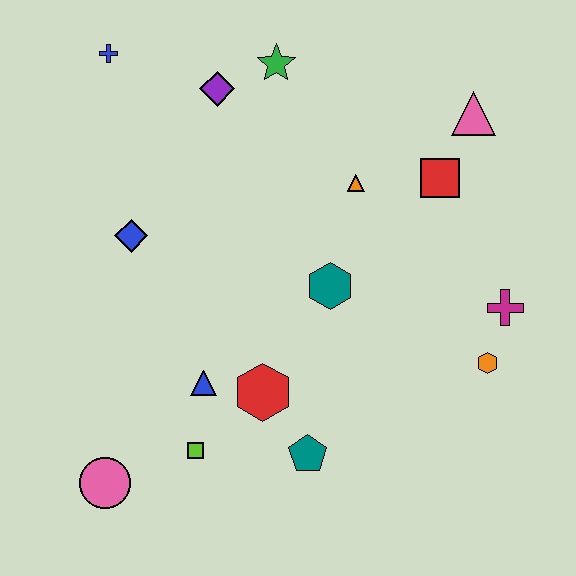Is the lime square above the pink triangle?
No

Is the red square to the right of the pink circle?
Yes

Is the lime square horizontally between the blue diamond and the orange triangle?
Yes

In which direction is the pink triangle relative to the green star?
The pink triangle is to the right of the green star.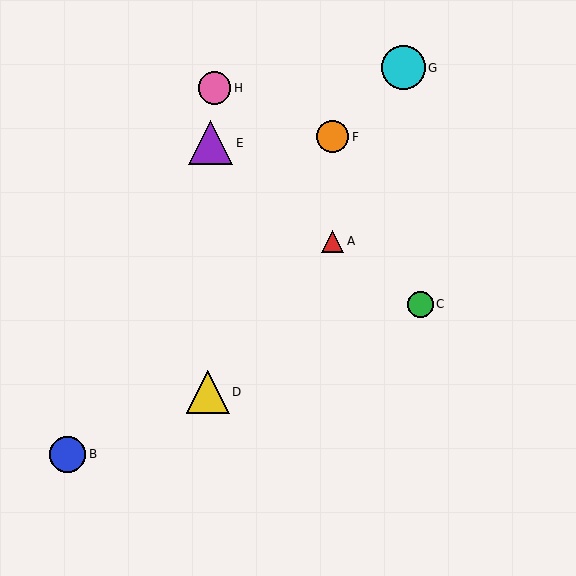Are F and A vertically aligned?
Yes, both are at x≈332.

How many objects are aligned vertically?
2 objects (A, F) are aligned vertically.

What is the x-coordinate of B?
Object B is at x≈68.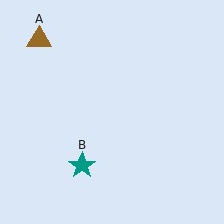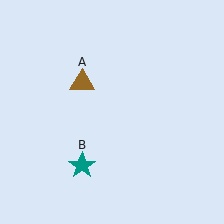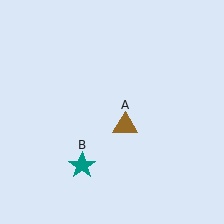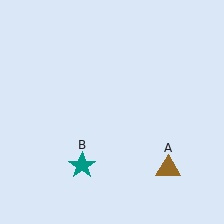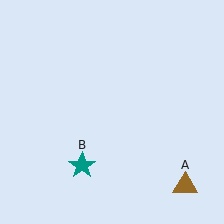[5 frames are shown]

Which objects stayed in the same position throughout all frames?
Teal star (object B) remained stationary.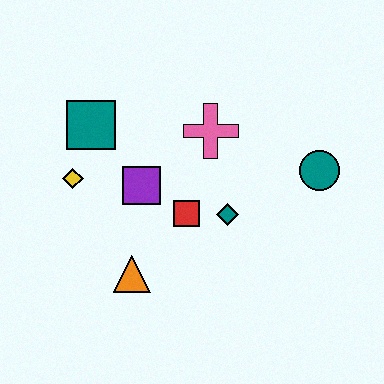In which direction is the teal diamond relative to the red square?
The teal diamond is to the right of the red square.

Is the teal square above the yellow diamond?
Yes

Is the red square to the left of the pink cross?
Yes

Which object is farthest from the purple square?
The teal circle is farthest from the purple square.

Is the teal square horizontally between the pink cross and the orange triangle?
No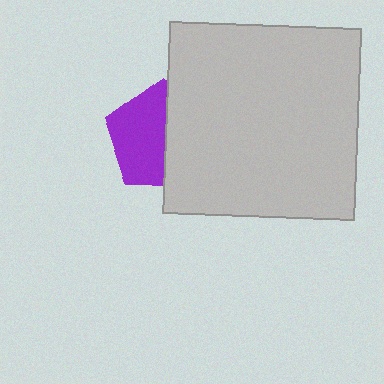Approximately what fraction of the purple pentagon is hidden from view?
Roughly 45% of the purple pentagon is hidden behind the light gray square.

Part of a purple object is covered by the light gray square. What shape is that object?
It is a pentagon.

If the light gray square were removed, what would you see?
You would see the complete purple pentagon.